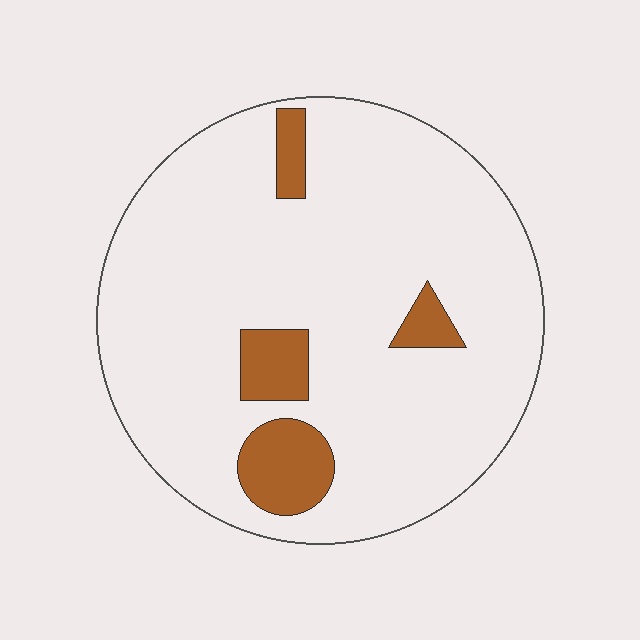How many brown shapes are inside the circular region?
4.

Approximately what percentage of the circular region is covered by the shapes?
Approximately 10%.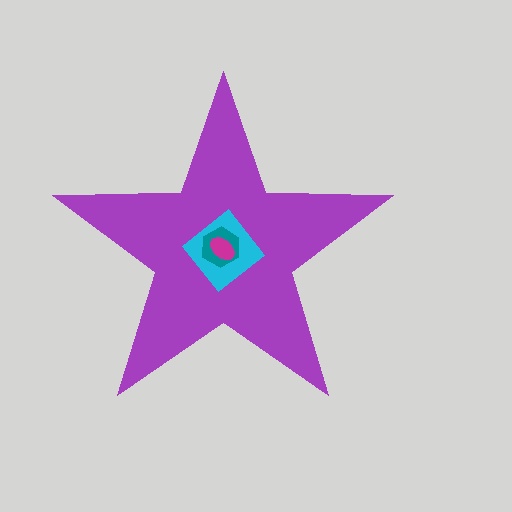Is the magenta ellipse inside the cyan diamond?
Yes.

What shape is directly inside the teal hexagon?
The magenta ellipse.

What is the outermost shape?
The purple star.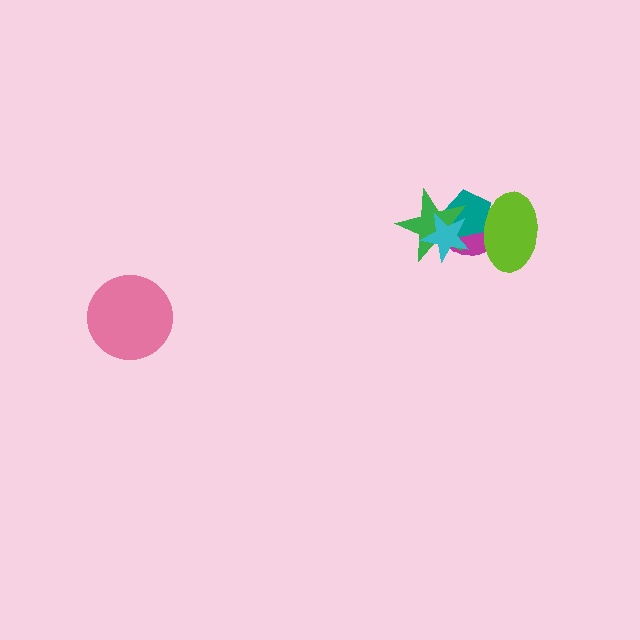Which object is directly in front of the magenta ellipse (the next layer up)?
The teal pentagon is directly in front of the magenta ellipse.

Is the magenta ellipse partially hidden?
Yes, it is partially covered by another shape.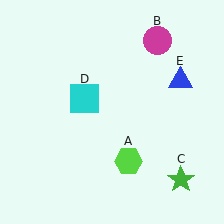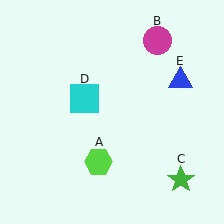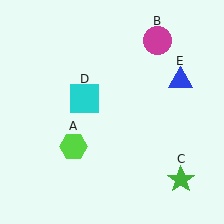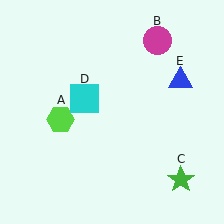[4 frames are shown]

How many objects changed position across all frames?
1 object changed position: lime hexagon (object A).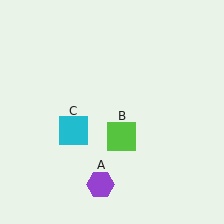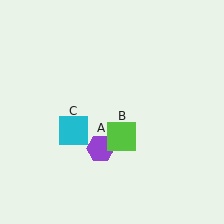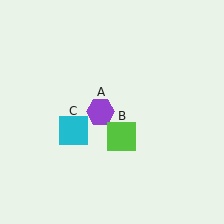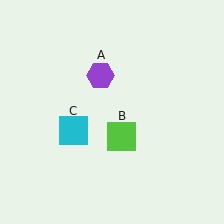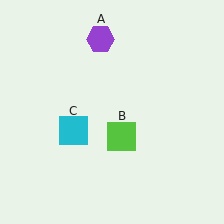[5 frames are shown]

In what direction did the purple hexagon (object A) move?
The purple hexagon (object A) moved up.